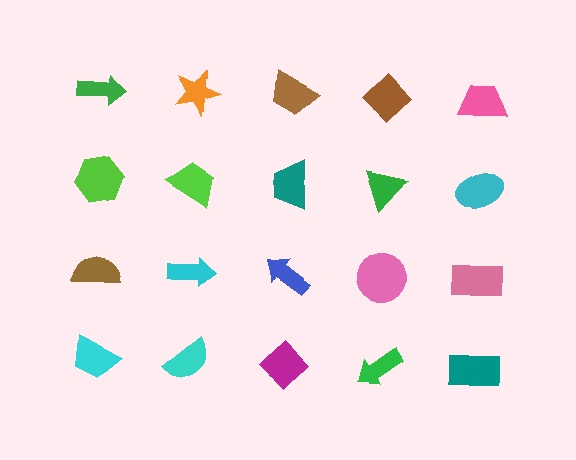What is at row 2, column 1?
A lime hexagon.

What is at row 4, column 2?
A cyan semicircle.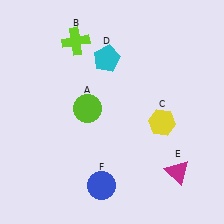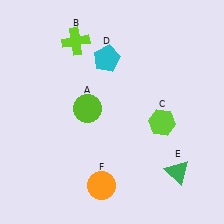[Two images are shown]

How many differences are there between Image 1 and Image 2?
There are 3 differences between the two images.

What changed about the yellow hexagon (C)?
In Image 1, C is yellow. In Image 2, it changed to lime.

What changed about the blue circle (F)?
In Image 1, F is blue. In Image 2, it changed to orange.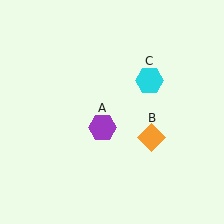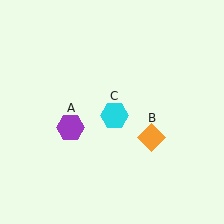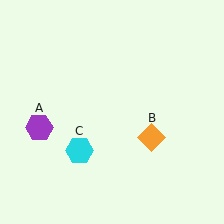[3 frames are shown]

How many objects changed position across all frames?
2 objects changed position: purple hexagon (object A), cyan hexagon (object C).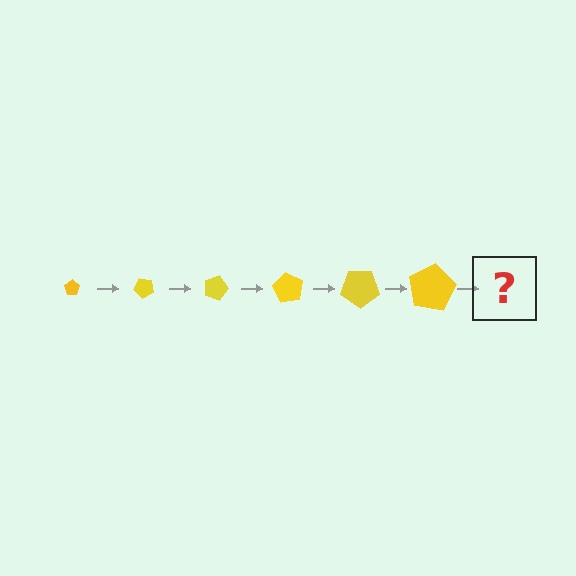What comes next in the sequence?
The next element should be a pentagon, larger than the previous one and rotated 270 degrees from the start.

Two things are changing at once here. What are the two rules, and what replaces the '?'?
The two rules are that the pentagon grows larger each step and it rotates 45 degrees each step. The '?' should be a pentagon, larger than the previous one and rotated 270 degrees from the start.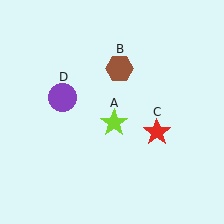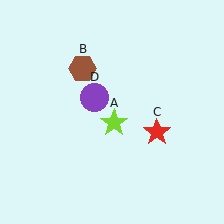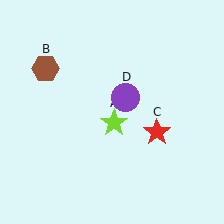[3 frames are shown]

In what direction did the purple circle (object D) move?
The purple circle (object D) moved right.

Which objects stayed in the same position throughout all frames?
Lime star (object A) and red star (object C) remained stationary.